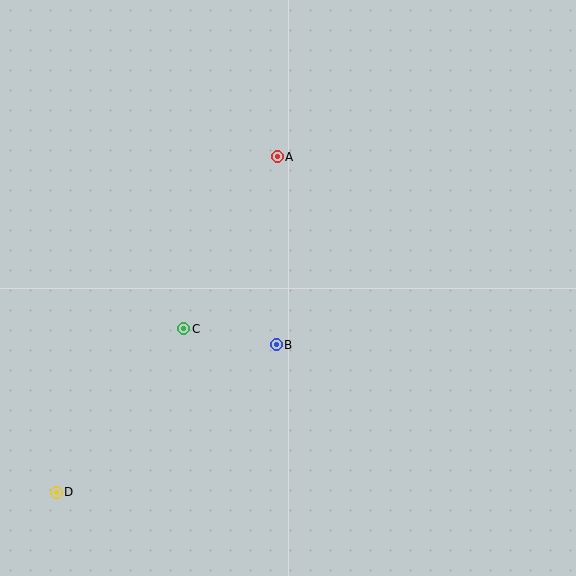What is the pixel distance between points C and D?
The distance between C and D is 207 pixels.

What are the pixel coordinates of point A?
Point A is at (277, 157).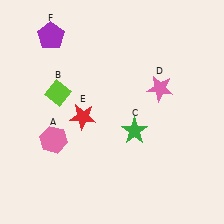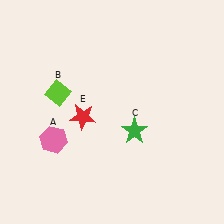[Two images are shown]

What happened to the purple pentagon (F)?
The purple pentagon (F) was removed in Image 2. It was in the top-left area of Image 1.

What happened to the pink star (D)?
The pink star (D) was removed in Image 2. It was in the top-right area of Image 1.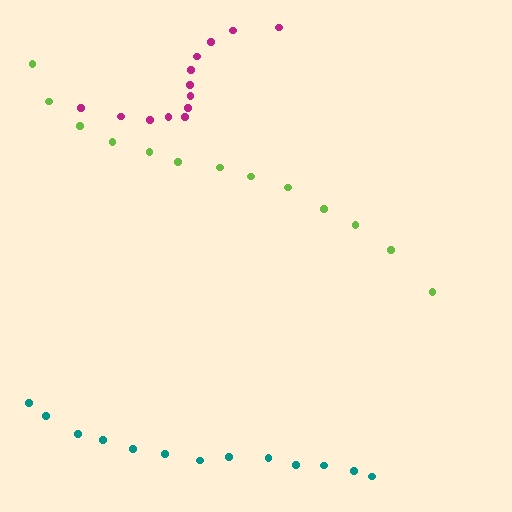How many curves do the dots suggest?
There are 3 distinct paths.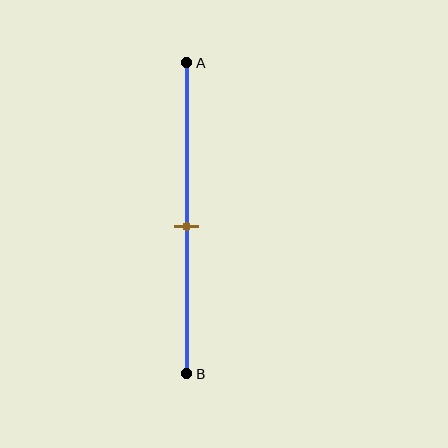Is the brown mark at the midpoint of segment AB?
Yes, the mark is approximately at the midpoint.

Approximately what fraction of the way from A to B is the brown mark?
The brown mark is approximately 55% of the way from A to B.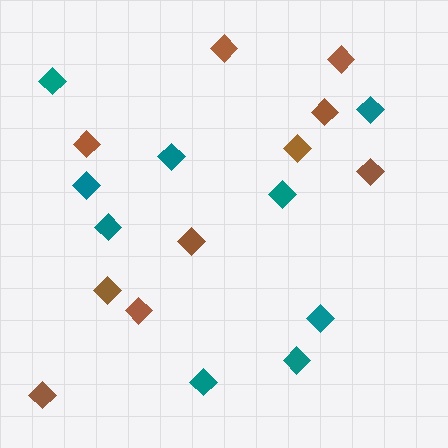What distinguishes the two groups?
There are 2 groups: one group of brown diamonds (10) and one group of teal diamonds (9).